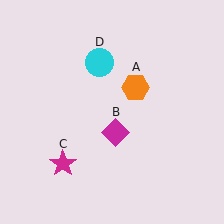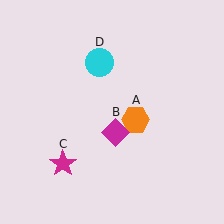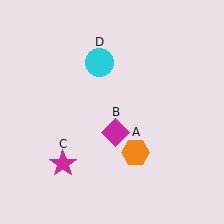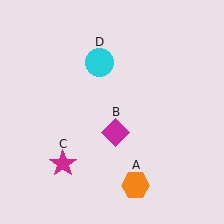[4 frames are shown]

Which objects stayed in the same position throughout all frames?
Magenta diamond (object B) and magenta star (object C) and cyan circle (object D) remained stationary.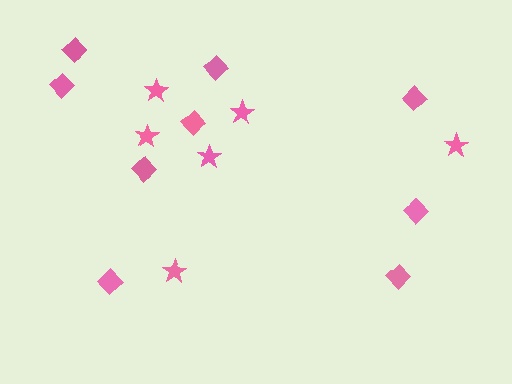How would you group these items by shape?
There are 2 groups: one group of stars (6) and one group of diamonds (9).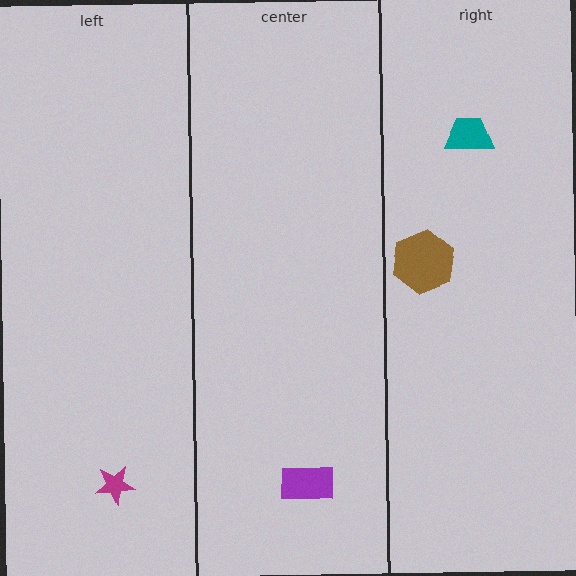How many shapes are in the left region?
1.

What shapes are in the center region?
The purple rectangle.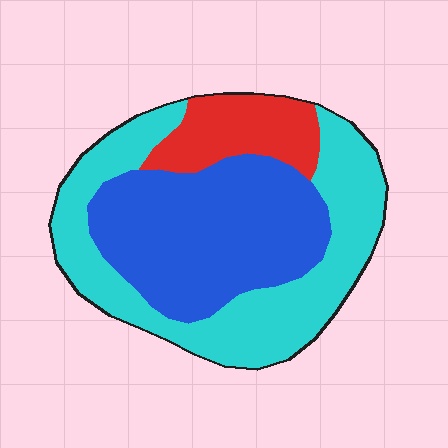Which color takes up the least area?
Red, at roughly 15%.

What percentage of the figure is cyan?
Cyan covers roughly 45% of the figure.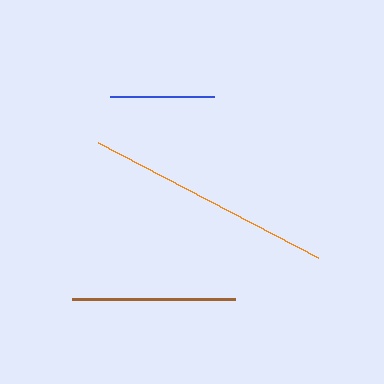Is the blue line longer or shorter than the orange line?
The orange line is longer than the blue line.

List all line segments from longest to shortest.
From longest to shortest: orange, brown, blue.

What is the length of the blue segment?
The blue segment is approximately 104 pixels long.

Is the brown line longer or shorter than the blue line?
The brown line is longer than the blue line.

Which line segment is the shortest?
The blue line is the shortest at approximately 104 pixels.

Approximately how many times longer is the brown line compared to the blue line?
The brown line is approximately 1.6 times the length of the blue line.